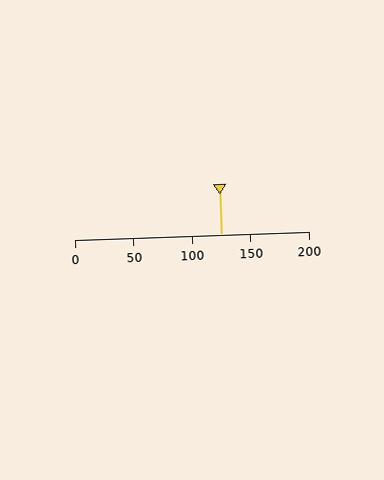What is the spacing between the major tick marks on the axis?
The major ticks are spaced 50 apart.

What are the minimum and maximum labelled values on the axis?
The axis runs from 0 to 200.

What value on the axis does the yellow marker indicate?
The marker indicates approximately 125.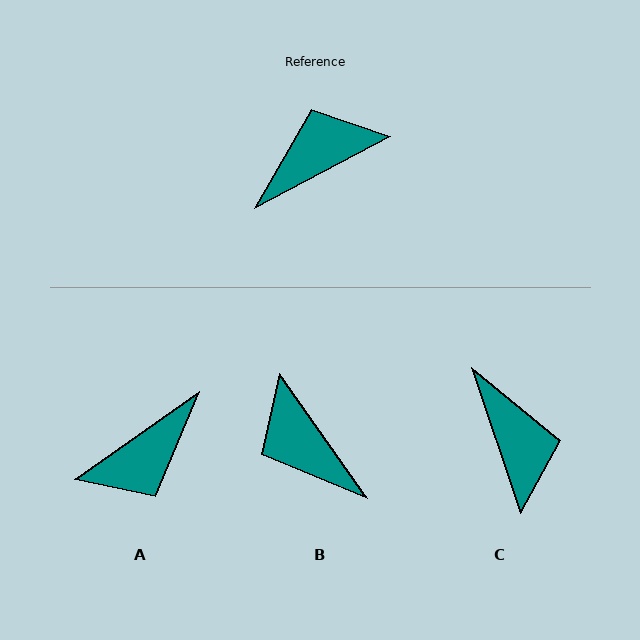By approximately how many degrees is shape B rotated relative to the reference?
Approximately 98 degrees counter-clockwise.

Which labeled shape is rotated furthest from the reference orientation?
A, about 173 degrees away.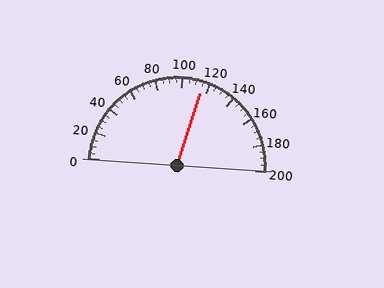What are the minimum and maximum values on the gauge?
The gauge ranges from 0 to 200.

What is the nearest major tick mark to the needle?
The nearest major tick mark is 120.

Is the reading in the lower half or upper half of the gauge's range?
The reading is in the upper half of the range (0 to 200).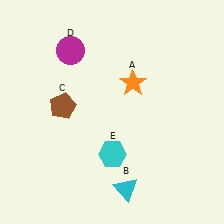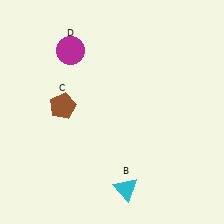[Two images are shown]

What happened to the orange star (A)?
The orange star (A) was removed in Image 2. It was in the top-right area of Image 1.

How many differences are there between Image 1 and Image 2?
There are 2 differences between the two images.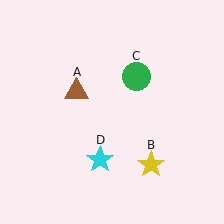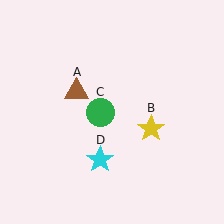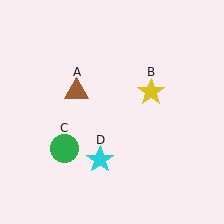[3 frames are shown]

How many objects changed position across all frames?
2 objects changed position: yellow star (object B), green circle (object C).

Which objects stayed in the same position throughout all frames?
Brown triangle (object A) and cyan star (object D) remained stationary.